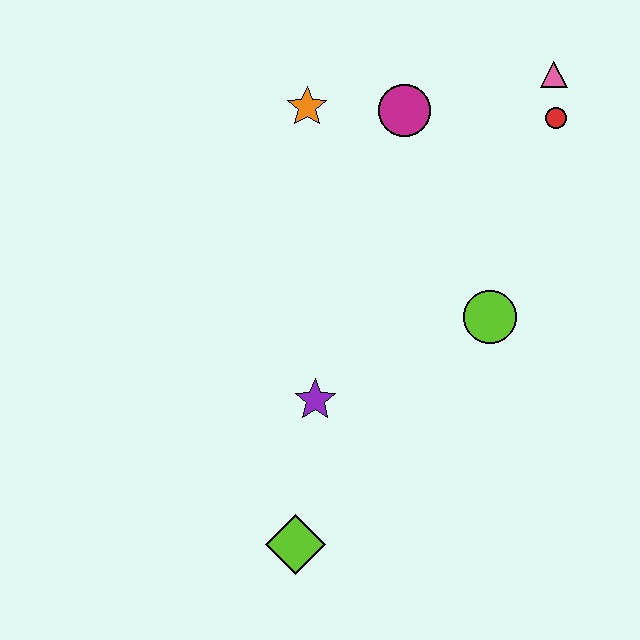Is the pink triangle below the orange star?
No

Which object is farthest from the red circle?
The lime diamond is farthest from the red circle.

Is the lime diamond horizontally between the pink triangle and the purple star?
No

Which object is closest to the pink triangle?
The red circle is closest to the pink triangle.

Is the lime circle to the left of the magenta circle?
No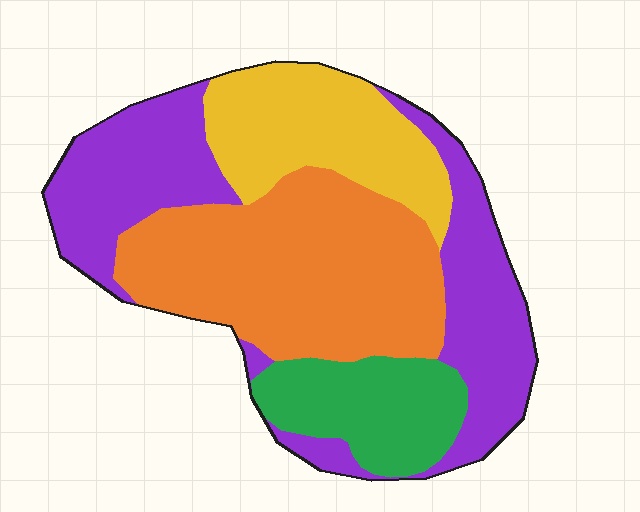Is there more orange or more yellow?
Orange.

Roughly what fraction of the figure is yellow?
Yellow takes up between a sixth and a third of the figure.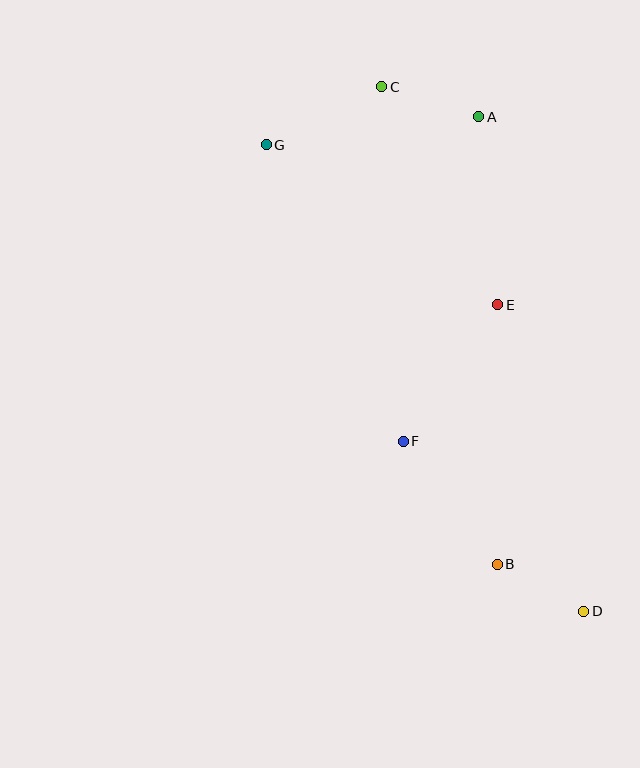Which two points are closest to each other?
Points B and D are closest to each other.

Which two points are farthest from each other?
Points D and G are farthest from each other.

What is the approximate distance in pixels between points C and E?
The distance between C and E is approximately 247 pixels.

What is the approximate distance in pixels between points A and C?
The distance between A and C is approximately 101 pixels.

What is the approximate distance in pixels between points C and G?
The distance between C and G is approximately 129 pixels.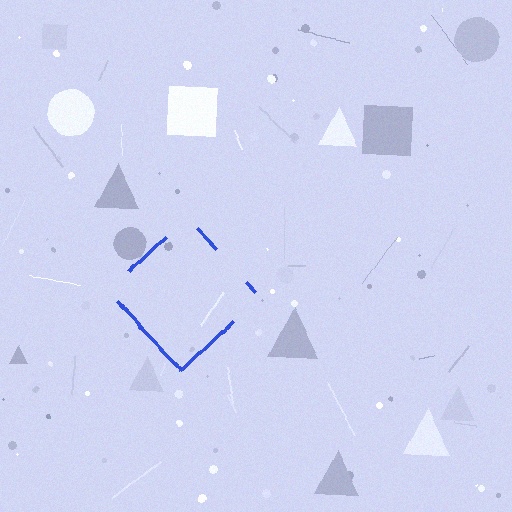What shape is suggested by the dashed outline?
The dashed outline suggests a diamond.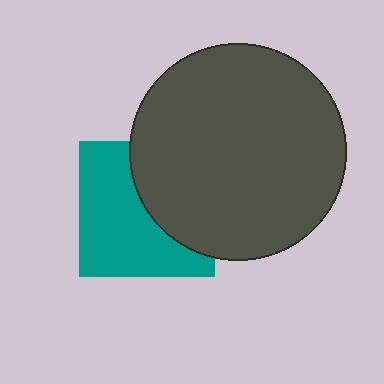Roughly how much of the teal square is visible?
About half of it is visible (roughly 58%).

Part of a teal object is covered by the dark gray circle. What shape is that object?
It is a square.